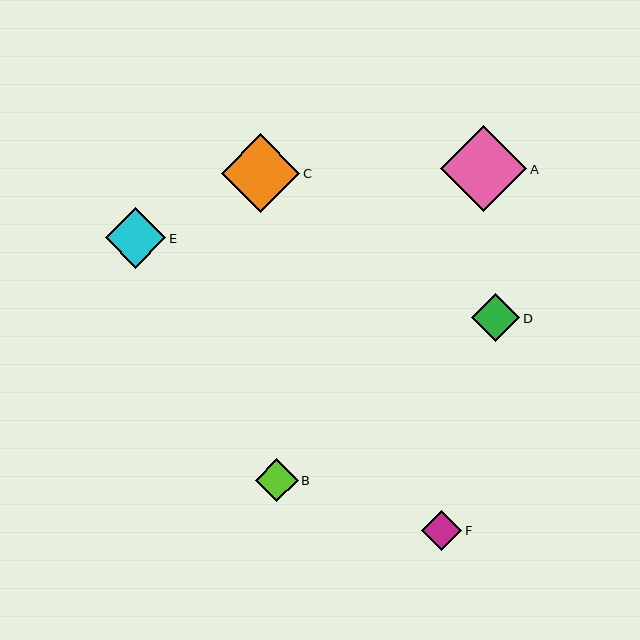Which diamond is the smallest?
Diamond F is the smallest with a size of approximately 40 pixels.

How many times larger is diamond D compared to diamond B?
Diamond D is approximately 1.1 times the size of diamond B.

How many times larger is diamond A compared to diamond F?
Diamond A is approximately 2.2 times the size of diamond F.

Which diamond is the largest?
Diamond A is the largest with a size of approximately 86 pixels.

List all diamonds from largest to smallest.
From largest to smallest: A, C, E, D, B, F.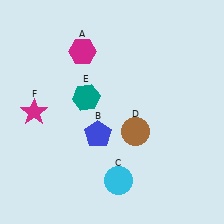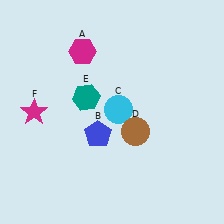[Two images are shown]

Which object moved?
The cyan circle (C) moved up.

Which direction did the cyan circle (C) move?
The cyan circle (C) moved up.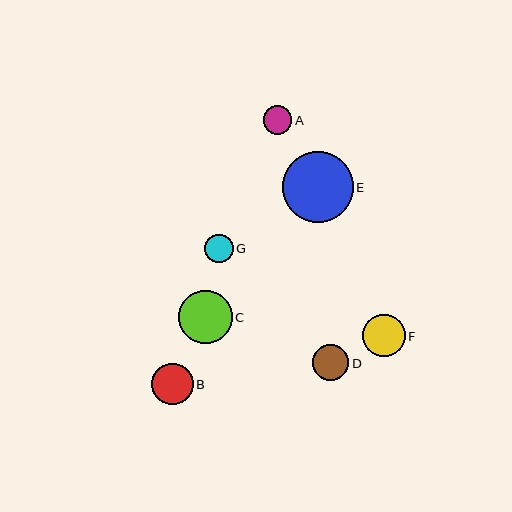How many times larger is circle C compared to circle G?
Circle C is approximately 1.9 times the size of circle G.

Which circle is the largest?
Circle E is the largest with a size of approximately 71 pixels.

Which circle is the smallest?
Circle G is the smallest with a size of approximately 28 pixels.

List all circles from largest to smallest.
From largest to smallest: E, C, F, B, D, A, G.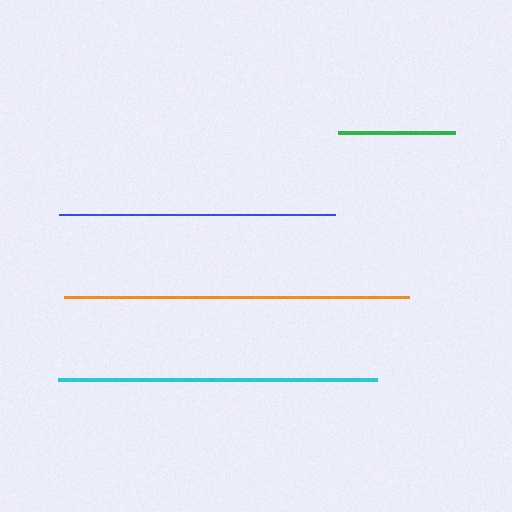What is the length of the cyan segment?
The cyan segment is approximately 319 pixels long.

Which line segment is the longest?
The orange line is the longest at approximately 345 pixels.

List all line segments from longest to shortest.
From longest to shortest: orange, cyan, blue, green.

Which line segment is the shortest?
The green line is the shortest at approximately 117 pixels.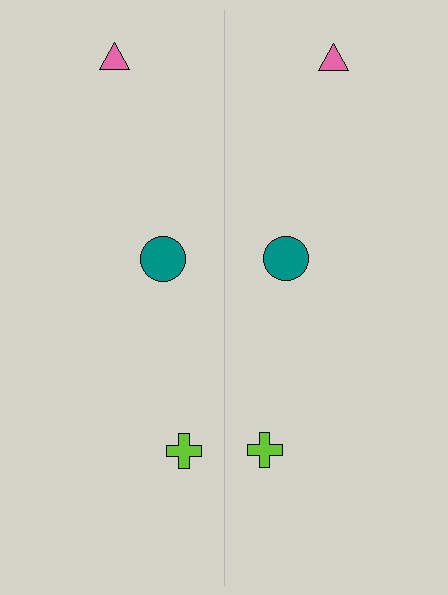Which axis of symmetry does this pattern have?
The pattern has a vertical axis of symmetry running through the center of the image.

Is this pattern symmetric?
Yes, this pattern has bilateral (reflection) symmetry.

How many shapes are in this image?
There are 6 shapes in this image.